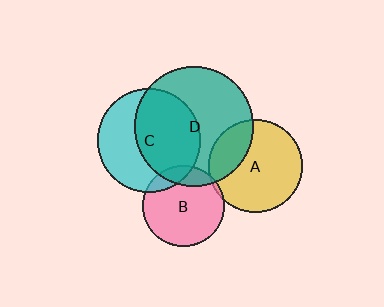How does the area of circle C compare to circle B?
Approximately 1.6 times.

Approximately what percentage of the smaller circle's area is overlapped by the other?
Approximately 15%.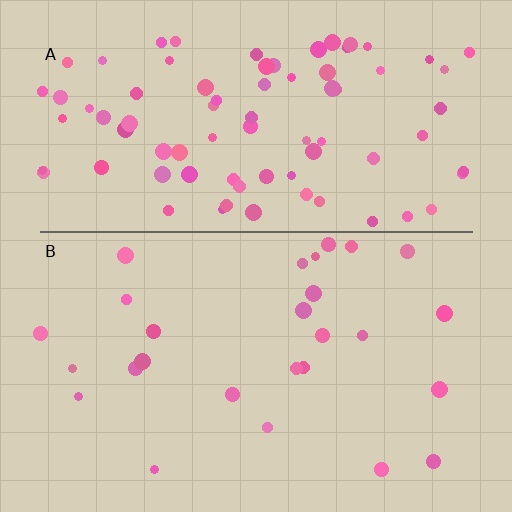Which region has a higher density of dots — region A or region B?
A (the top).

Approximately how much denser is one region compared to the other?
Approximately 3.1× — region A over region B.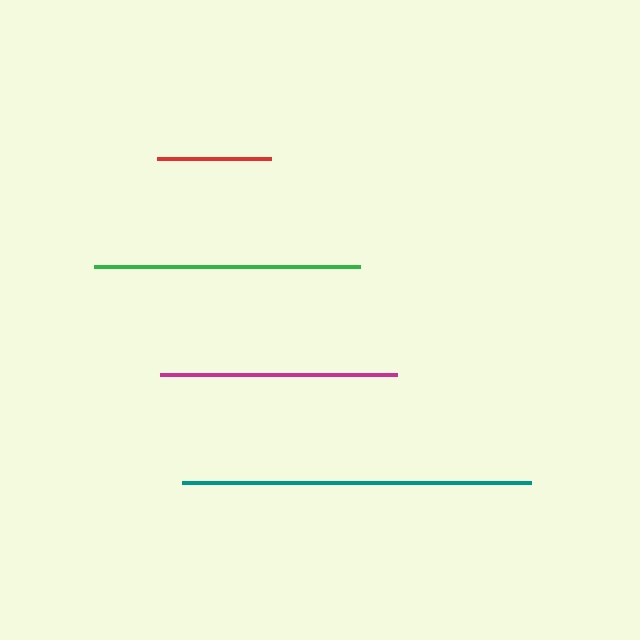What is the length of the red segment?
The red segment is approximately 114 pixels long.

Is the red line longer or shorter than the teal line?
The teal line is longer than the red line.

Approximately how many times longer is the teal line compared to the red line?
The teal line is approximately 3.1 times the length of the red line.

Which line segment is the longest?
The teal line is the longest at approximately 349 pixels.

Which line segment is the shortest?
The red line is the shortest at approximately 114 pixels.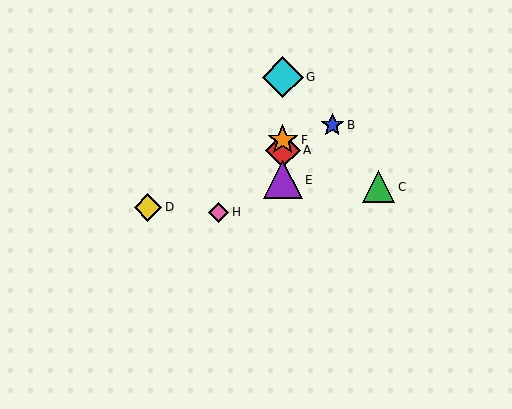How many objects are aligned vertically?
4 objects (A, E, F, G) are aligned vertically.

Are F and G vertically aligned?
Yes, both are at x≈283.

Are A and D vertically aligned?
No, A is at x≈283 and D is at x≈148.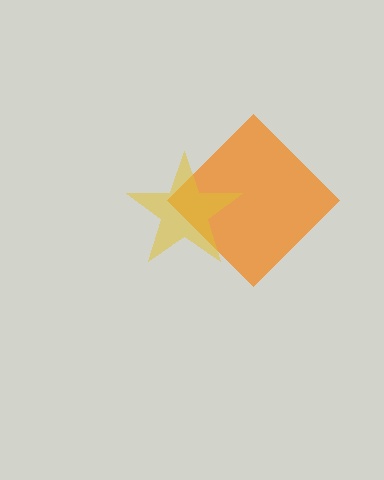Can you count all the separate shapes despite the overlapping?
Yes, there are 2 separate shapes.